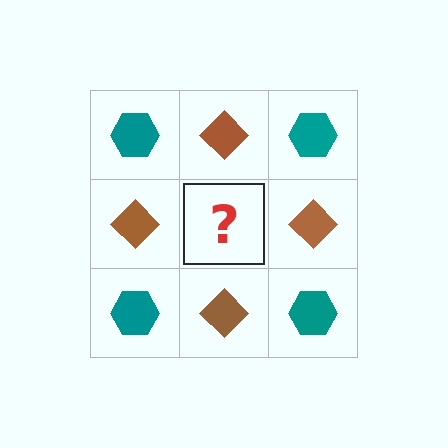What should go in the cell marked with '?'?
The missing cell should contain a teal hexagon.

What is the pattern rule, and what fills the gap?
The rule is that it alternates teal hexagon and brown diamond in a checkerboard pattern. The gap should be filled with a teal hexagon.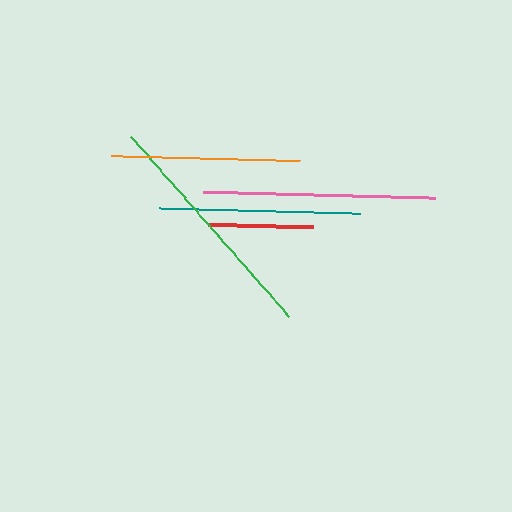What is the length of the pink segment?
The pink segment is approximately 232 pixels long.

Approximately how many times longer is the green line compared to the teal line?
The green line is approximately 1.2 times the length of the teal line.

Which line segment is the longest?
The green line is the longest at approximately 240 pixels.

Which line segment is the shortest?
The red line is the shortest at approximately 105 pixels.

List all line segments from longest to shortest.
From longest to shortest: green, pink, teal, orange, red.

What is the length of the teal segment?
The teal segment is approximately 201 pixels long.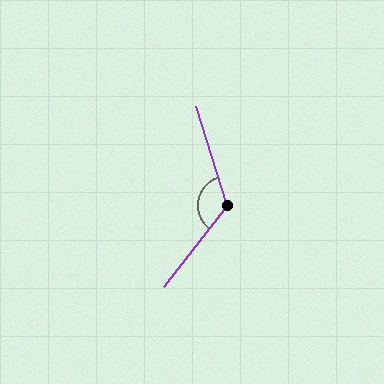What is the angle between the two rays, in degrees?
Approximately 124 degrees.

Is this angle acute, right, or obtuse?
It is obtuse.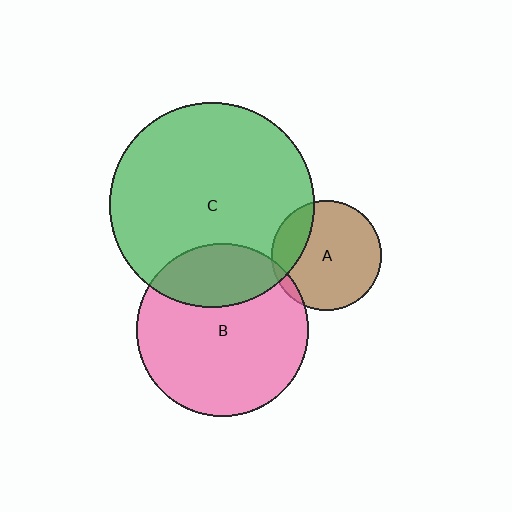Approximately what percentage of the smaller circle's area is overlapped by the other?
Approximately 20%.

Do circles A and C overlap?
Yes.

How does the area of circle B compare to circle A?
Approximately 2.5 times.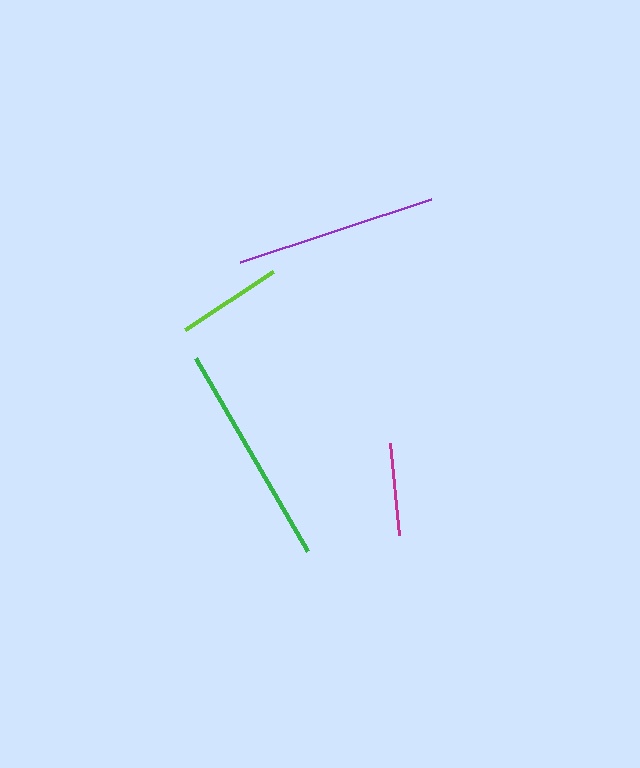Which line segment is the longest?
The green line is the longest at approximately 223 pixels.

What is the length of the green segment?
The green segment is approximately 223 pixels long.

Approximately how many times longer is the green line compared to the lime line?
The green line is approximately 2.1 times the length of the lime line.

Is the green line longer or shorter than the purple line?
The green line is longer than the purple line.